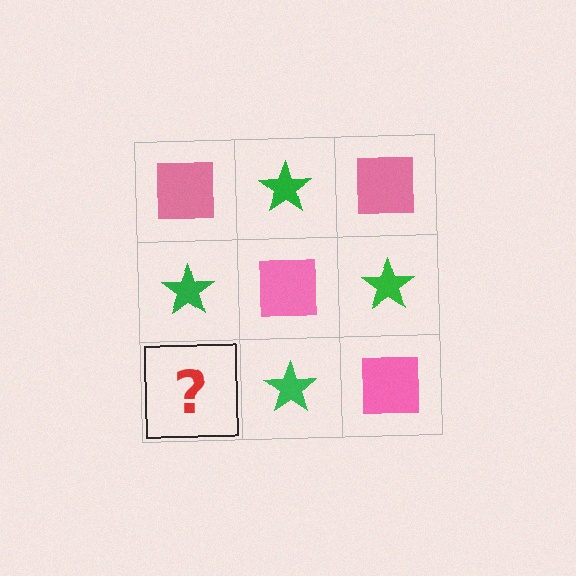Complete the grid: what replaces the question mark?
The question mark should be replaced with a pink square.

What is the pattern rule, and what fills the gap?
The rule is that it alternates pink square and green star in a checkerboard pattern. The gap should be filled with a pink square.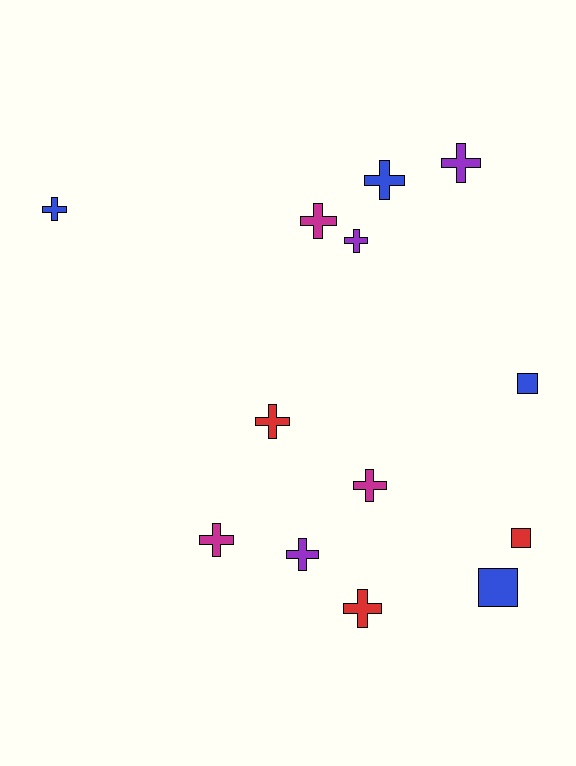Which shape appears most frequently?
Cross, with 10 objects.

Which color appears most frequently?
Blue, with 4 objects.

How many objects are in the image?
There are 13 objects.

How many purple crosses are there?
There are 3 purple crosses.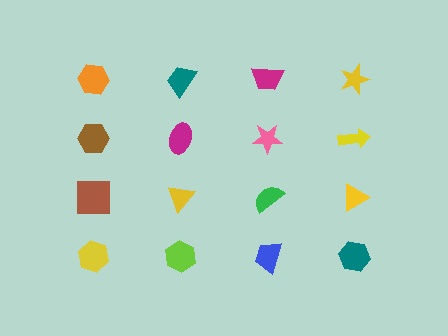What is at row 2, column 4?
A yellow arrow.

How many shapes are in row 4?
4 shapes.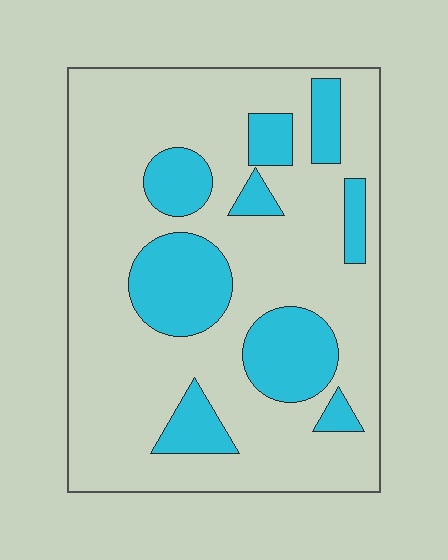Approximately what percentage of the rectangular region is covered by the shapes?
Approximately 25%.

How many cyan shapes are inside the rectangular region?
9.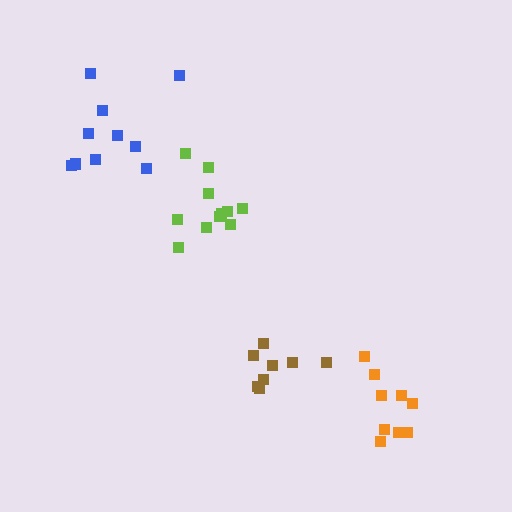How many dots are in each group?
Group 1: 10 dots, Group 2: 8 dots, Group 3: 11 dots, Group 4: 9 dots (38 total).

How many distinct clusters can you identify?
There are 4 distinct clusters.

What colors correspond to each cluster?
The clusters are colored: blue, brown, lime, orange.